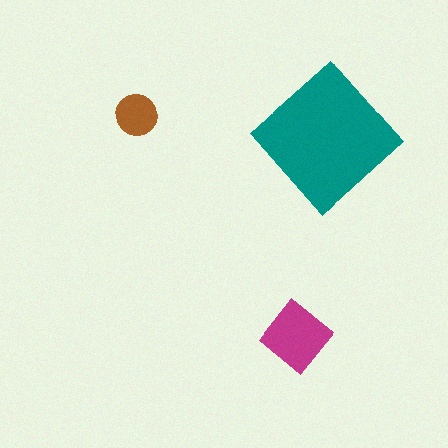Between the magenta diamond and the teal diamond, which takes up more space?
The teal diamond.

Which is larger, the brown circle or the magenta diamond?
The magenta diamond.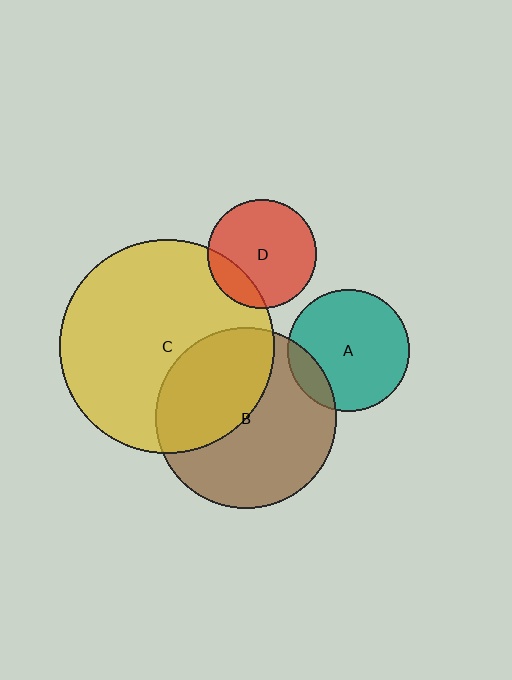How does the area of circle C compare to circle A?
Approximately 3.1 times.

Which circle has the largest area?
Circle C (yellow).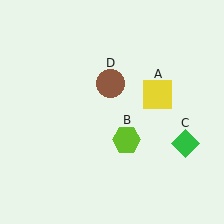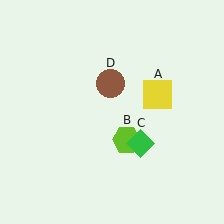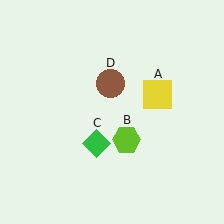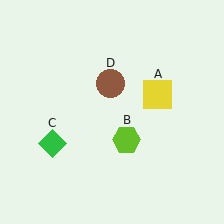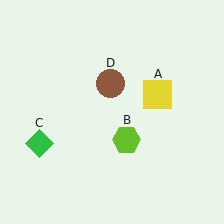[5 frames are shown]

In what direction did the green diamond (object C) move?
The green diamond (object C) moved left.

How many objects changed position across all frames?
1 object changed position: green diamond (object C).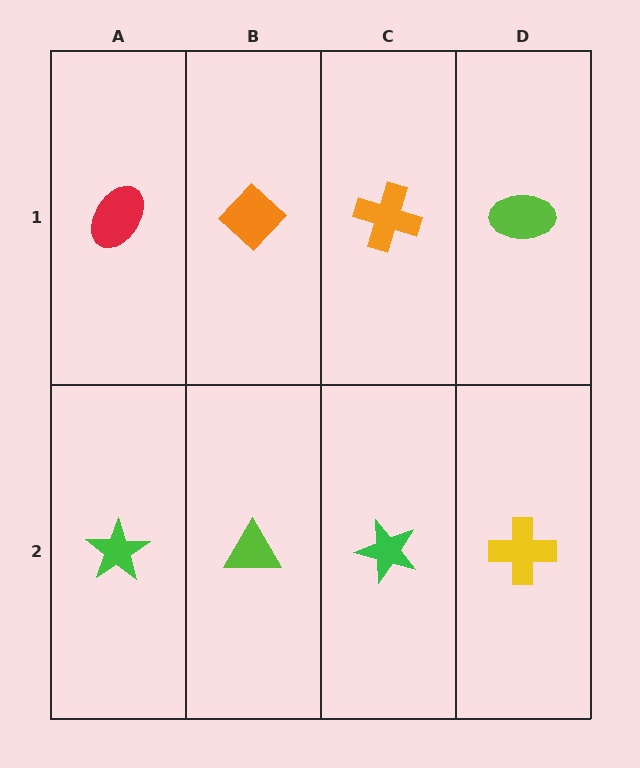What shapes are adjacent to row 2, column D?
A lime ellipse (row 1, column D), a green star (row 2, column C).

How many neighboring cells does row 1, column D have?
2.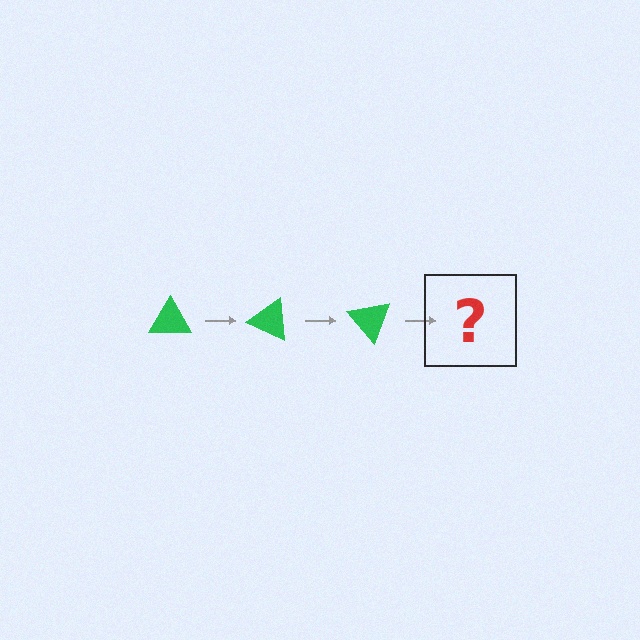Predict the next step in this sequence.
The next step is a green triangle rotated 75 degrees.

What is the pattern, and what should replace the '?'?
The pattern is that the triangle rotates 25 degrees each step. The '?' should be a green triangle rotated 75 degrees.